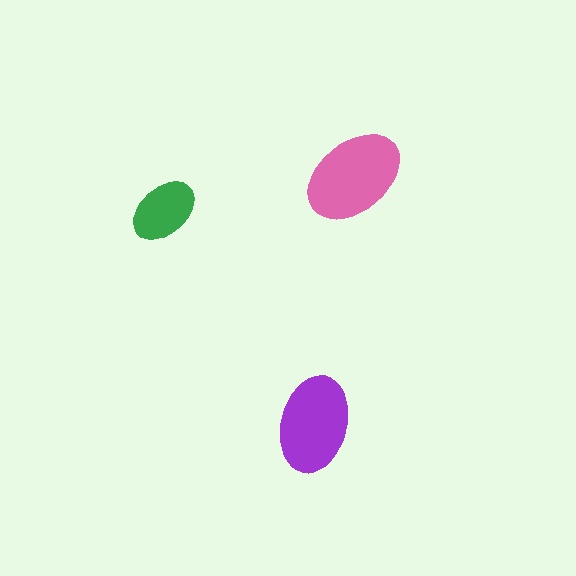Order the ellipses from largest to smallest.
the pink one, the purple one, the green one.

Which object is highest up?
The pink ellipse is topmost.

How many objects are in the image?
There are 3 objects in the image.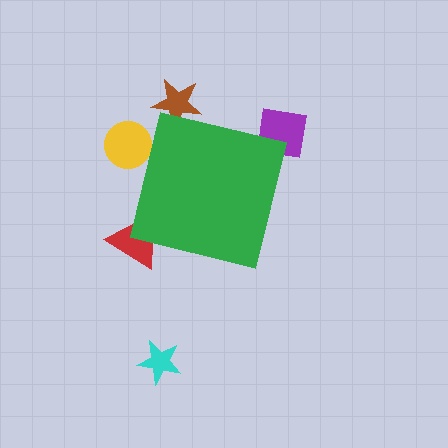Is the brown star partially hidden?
Yes, the brown star is partially hidden behind the green square.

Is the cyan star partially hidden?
No, the cyan star is fully visible.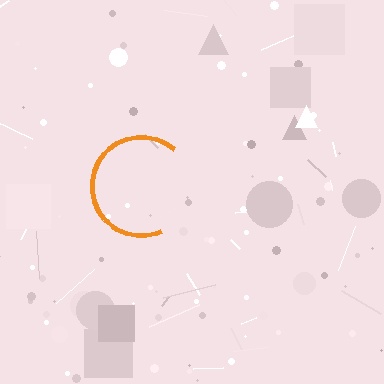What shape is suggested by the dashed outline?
The dashed outline suggests a circle.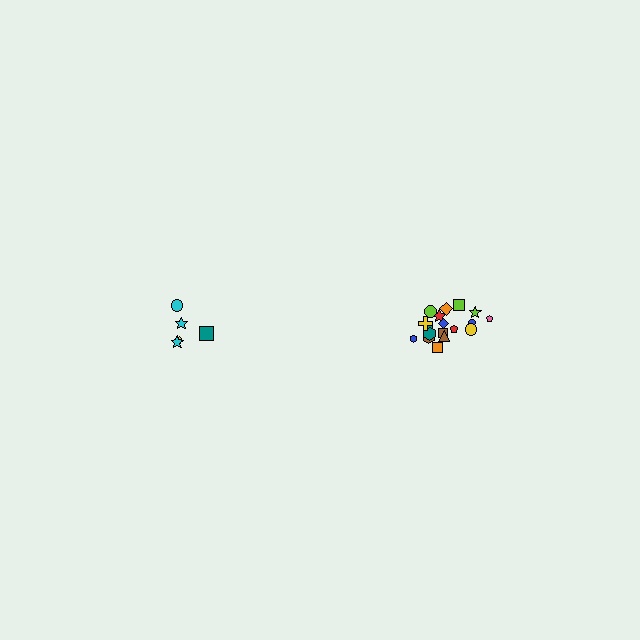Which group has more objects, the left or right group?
The right group.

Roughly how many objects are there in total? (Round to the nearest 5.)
Roughly 25 objects in total.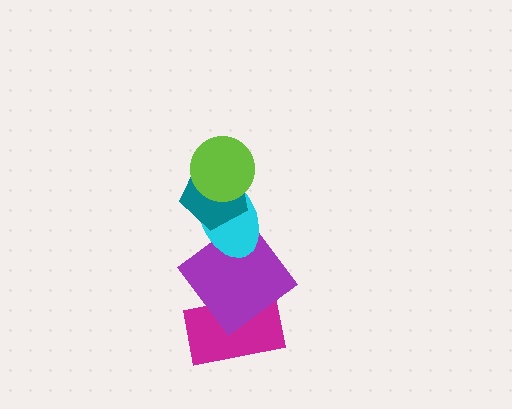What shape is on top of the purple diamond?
The cyan ellipse is on top of the purple diamond.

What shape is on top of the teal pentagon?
The lime circle is on top of the teal pentagon.